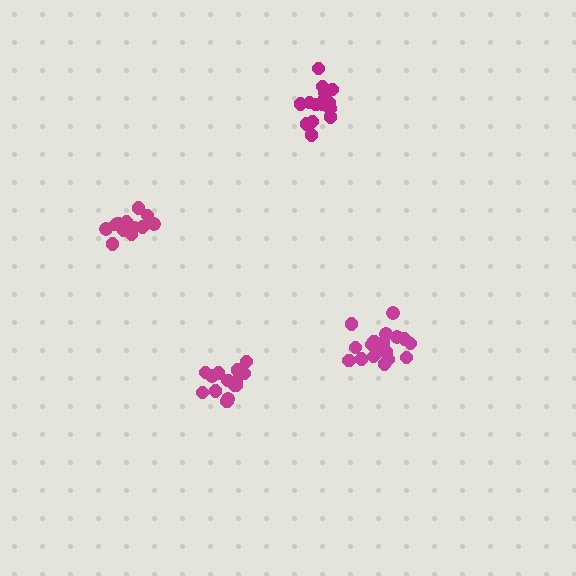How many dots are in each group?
Group 1: 19 dots, Group 2: 15 dots, Group 3: 14 dots, Group 4: 15 dots (63 total).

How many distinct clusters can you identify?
There are 4 distinct clusters.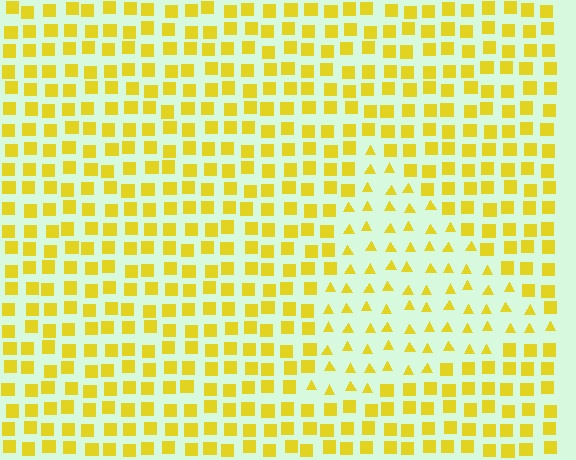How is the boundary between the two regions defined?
The boundary is defined by a change in element shape: triangles inside vs. squares outside. All elements share the same color and spacing.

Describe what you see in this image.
The image is filled with small yellow elements arranged in a uniform grid. A triangle-shaped region contains triangles, while the surrounding area contains squares. The boundary is defined purely by the change in element shape.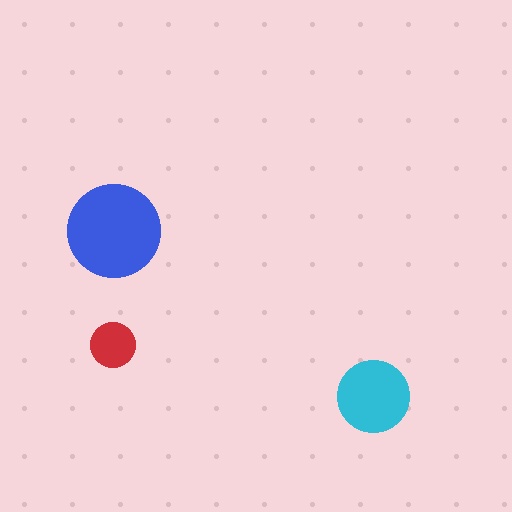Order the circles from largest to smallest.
the blue one, the cyan one, the red one.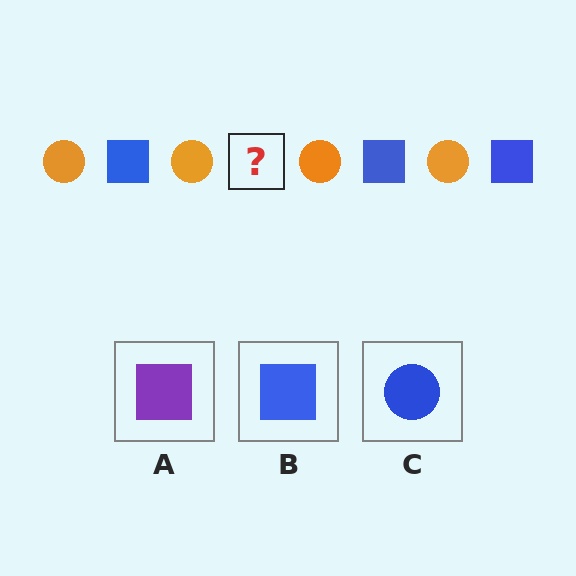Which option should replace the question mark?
Option B.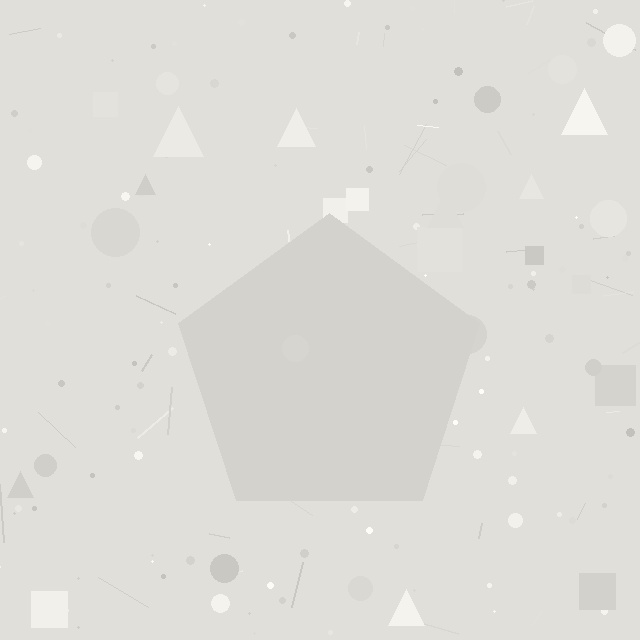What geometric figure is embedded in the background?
A pentagon is embedded in the background.